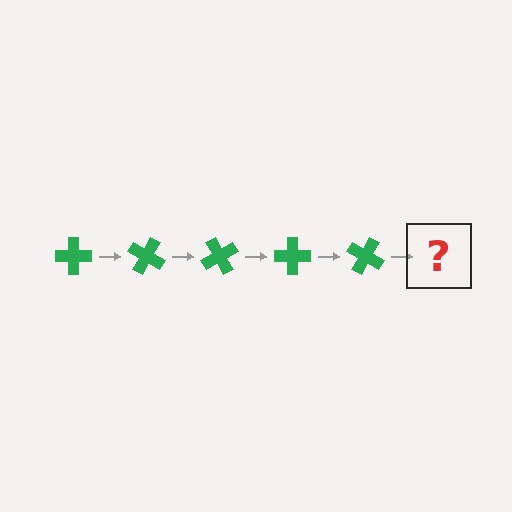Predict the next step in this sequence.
The next step is a green cross rotated 150 degrees.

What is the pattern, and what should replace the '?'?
The pattern is that the cross rotates 30 degrees each step. The '?' should be a green cross rotated 150 degrees.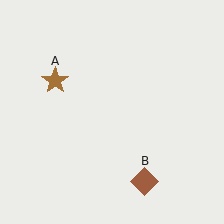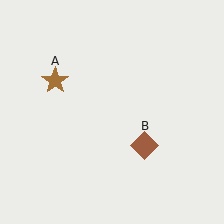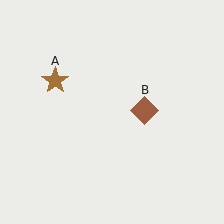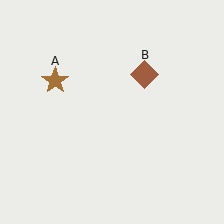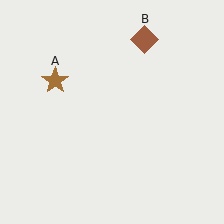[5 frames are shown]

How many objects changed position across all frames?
1 object changed position: brown diamond (object B).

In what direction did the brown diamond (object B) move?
The brown diamond (object B) moved up.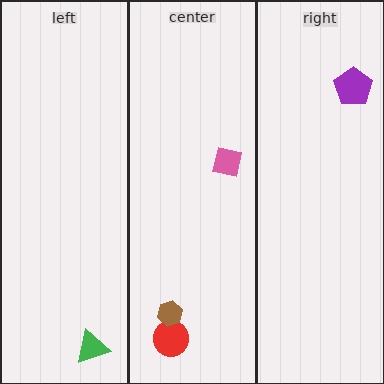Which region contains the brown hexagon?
The center region.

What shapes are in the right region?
The purple pentagon.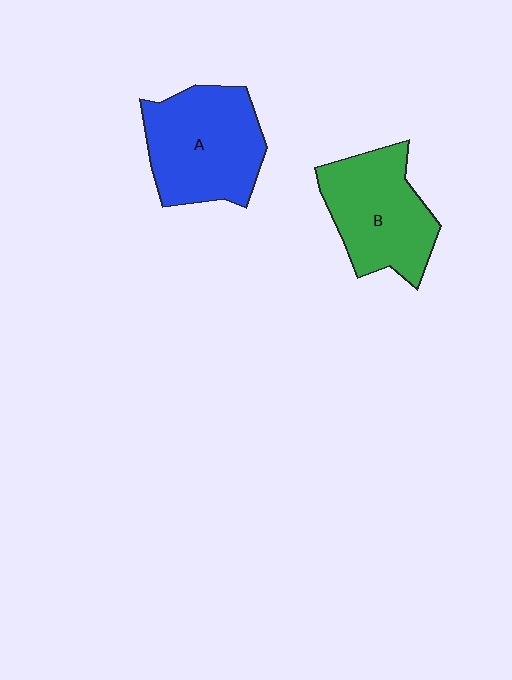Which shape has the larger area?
Shape A (blue).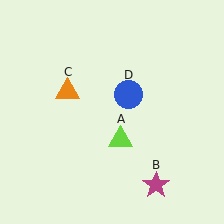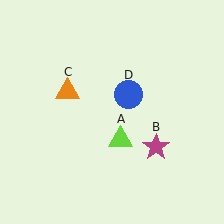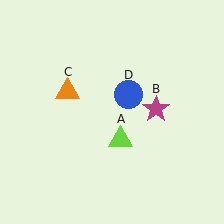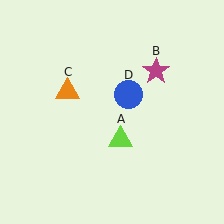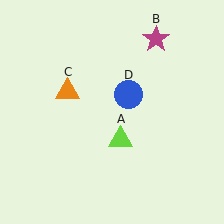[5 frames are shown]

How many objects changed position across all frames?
1 object changed position: magenta star (object B).